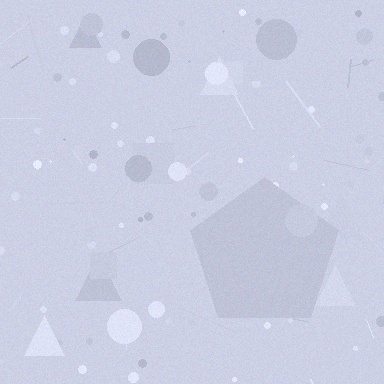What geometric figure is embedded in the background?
A pentagon is embedded in the background.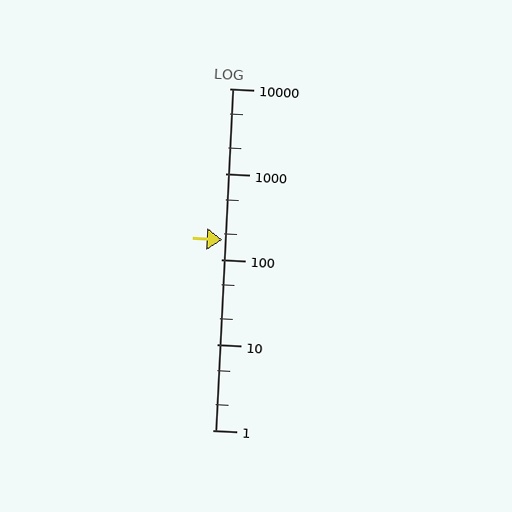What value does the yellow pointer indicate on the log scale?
The pointer indicates approximately 170.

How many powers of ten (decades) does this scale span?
The scale spans 4 decades, from 1 to 10000.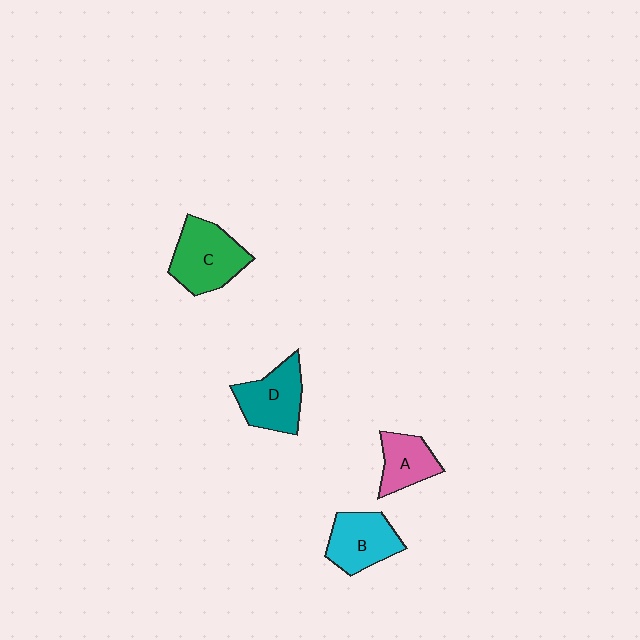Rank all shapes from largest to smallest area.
From largest to smallest: C (green), D (teal), B (cyan), A (pink).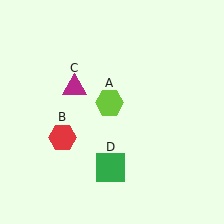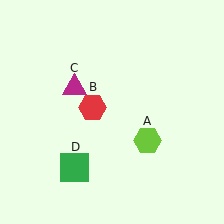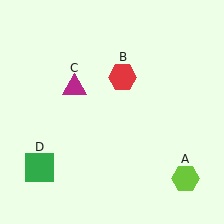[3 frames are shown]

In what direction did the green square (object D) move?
The green square (object D) moved left.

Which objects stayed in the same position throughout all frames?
Magenta triangle (object C) remained stationary.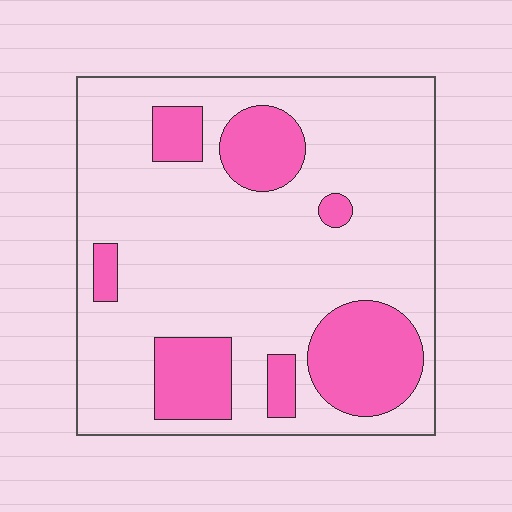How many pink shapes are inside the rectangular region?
7.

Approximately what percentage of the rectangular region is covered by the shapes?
Approximately 25%.